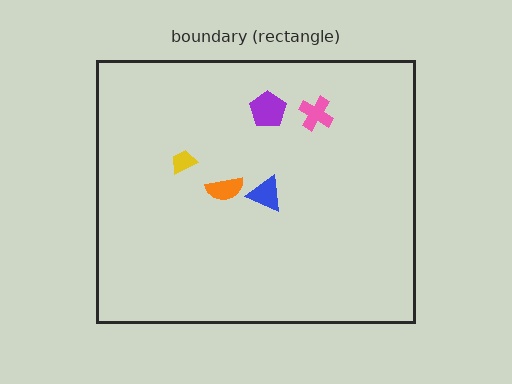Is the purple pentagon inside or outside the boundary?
Inside.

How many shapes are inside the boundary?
5 inside, 0 outside.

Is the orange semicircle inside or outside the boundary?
Inside.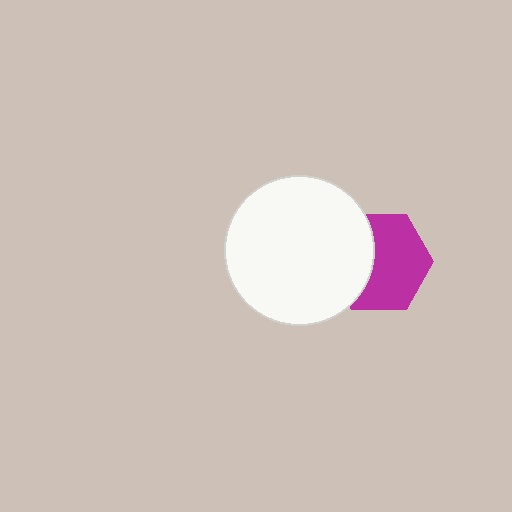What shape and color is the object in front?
The object in front is a white circle.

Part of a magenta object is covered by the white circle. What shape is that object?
It is a hexagon.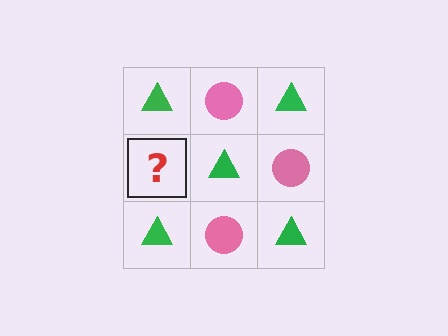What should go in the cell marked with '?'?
The missing cell should contain a pink circle.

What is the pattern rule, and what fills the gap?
The rule is that it alternates green triangle and pink circle in a checkerboard pattern. The gap should be filled with a pink circle.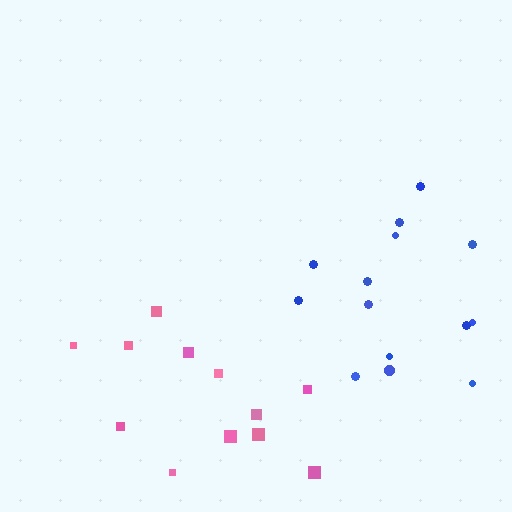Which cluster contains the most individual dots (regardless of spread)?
Blue (14).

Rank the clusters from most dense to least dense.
blue, pink.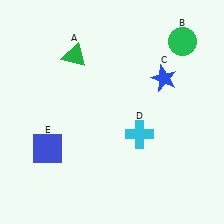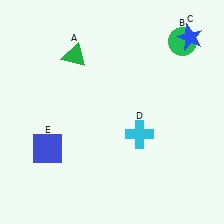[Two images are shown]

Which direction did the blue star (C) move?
The blue star (C) moved up.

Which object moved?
The blue star (C) moved up.